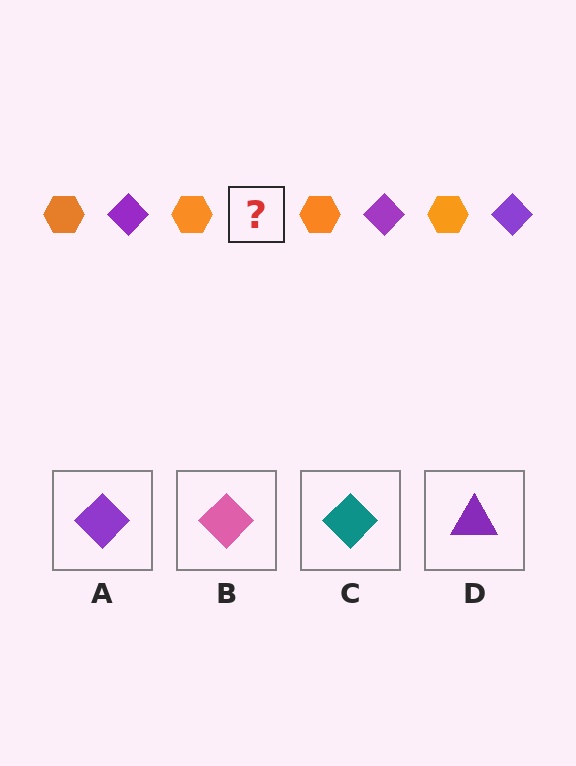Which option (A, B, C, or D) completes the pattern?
A.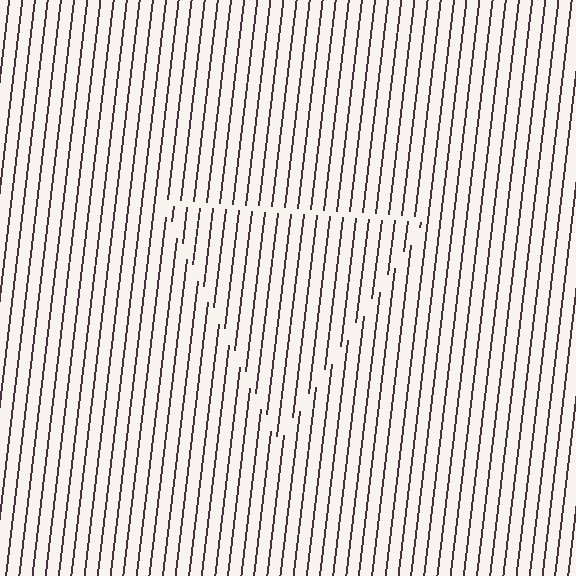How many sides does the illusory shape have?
3 sides — the line-ends trace a triangle.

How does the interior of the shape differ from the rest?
The interior of the shape contains the same grating, shifted by half a period — the contour is defined by the phase discontinuity where line-ends from the inner and outer gratings abut.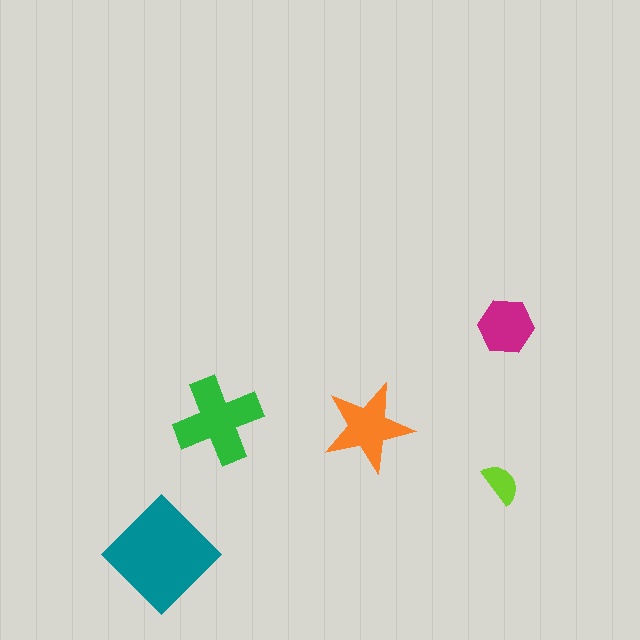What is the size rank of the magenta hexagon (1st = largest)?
4th.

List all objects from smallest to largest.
The lime semicircle, the magenta hexagon, the orange star, the green cross, the teal diamond.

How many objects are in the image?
There are 5 objects in the image.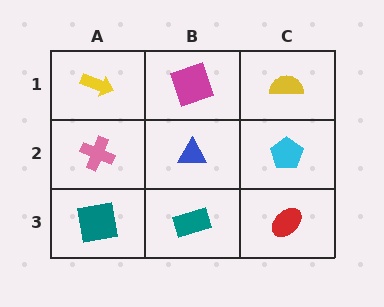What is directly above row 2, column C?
A yellow semicircle.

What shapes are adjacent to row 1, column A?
A pink cross (row 2, column A), a magenta square (row 1, column B).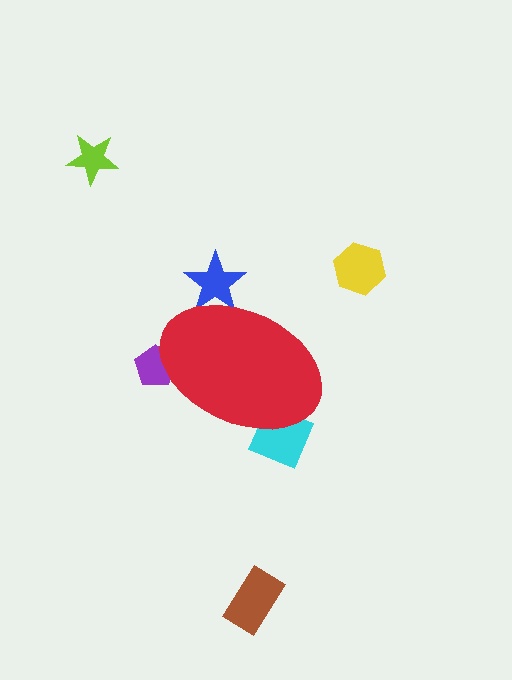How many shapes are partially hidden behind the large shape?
3 shapes are partially hidden.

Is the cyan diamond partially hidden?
Yes, the cyan diamond is partially hidden behind the red ellipse.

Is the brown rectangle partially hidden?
No, the brown rectangle is fully visible.